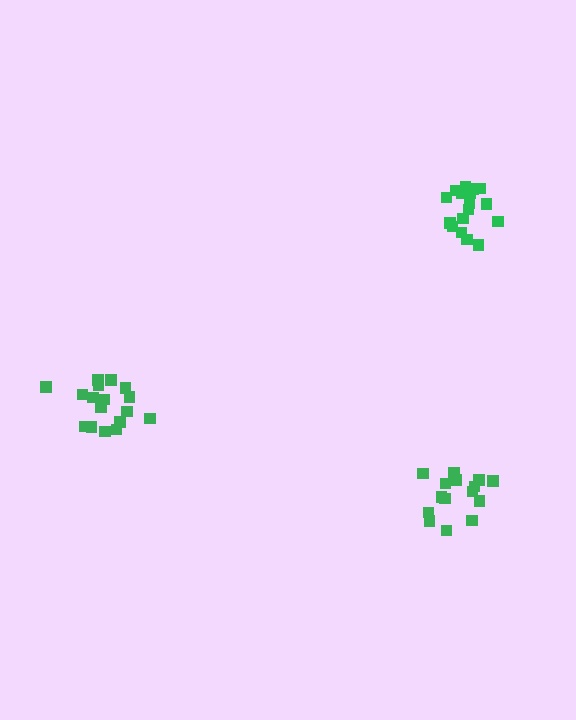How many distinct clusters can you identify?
There are 3 distinct clusters.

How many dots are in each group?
Group 1: 17 dots, Group 2: 17 dots, Group 3: 15 dots (49 total).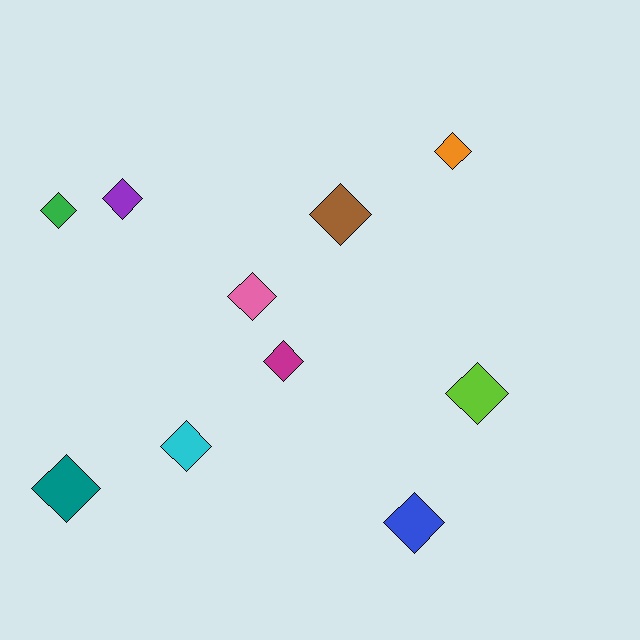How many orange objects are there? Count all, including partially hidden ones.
There is 1 orange object.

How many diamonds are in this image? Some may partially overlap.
There are 10 diamonds.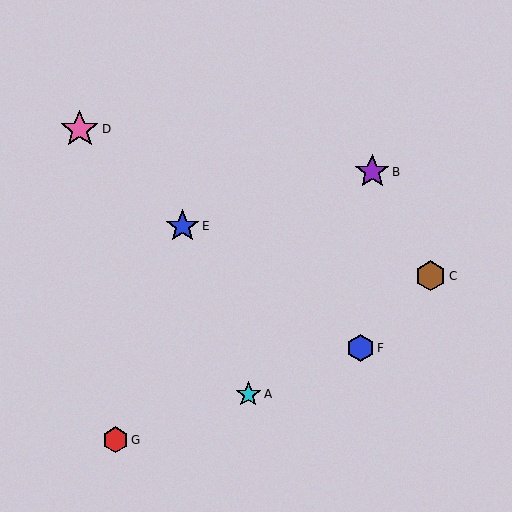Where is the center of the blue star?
The center of the blue star is at (182, 226).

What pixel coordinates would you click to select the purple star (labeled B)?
Click at (372, 172) to select the purple star B.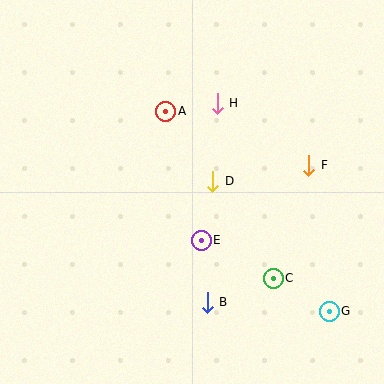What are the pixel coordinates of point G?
Point G is at (329, 311).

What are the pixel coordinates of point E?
Point E is at (201, 240).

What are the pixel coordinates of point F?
Point F is at (309, 165).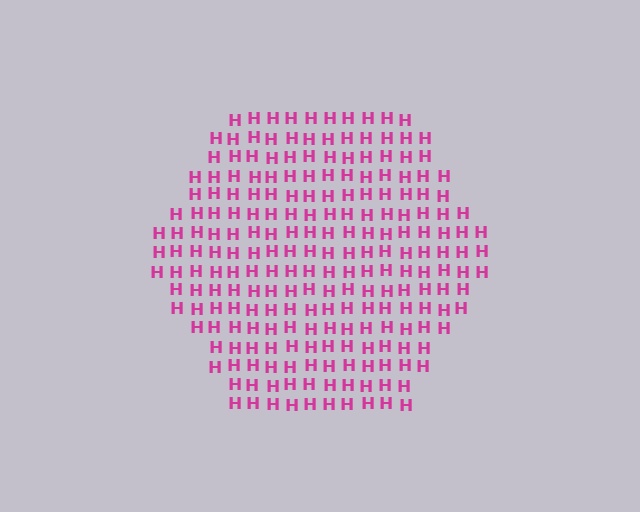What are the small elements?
The small elements are letter H's.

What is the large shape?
The large shape is a hexagon.